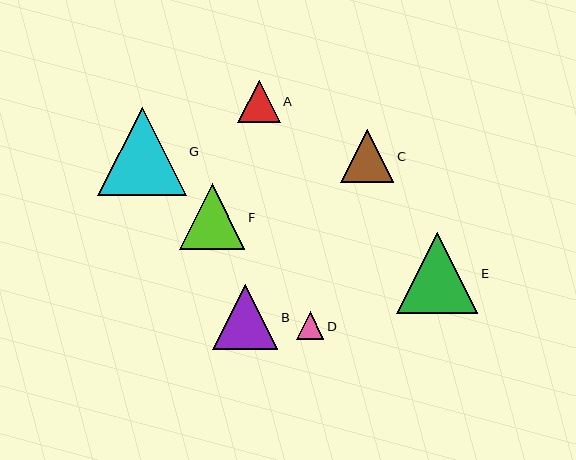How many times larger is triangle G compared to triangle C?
Triangle G is approximately 1.7 times the size of triangle C.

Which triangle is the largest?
Triangle G is the largest with a size of approximately 88 pixels.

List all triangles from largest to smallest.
From largest to smallest: G, E, F, B, C, A, D.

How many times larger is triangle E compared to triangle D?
Triangle E is approximately 2.9 times the size of triangle D.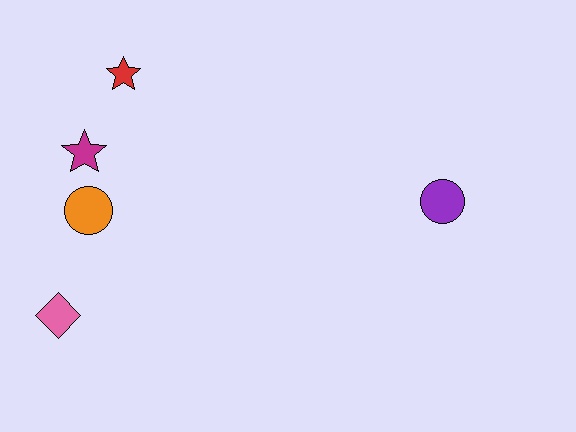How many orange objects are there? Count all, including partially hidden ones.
There is 1 orange object.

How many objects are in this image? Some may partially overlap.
There are 5 objects.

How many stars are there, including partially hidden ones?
There are 2 stars.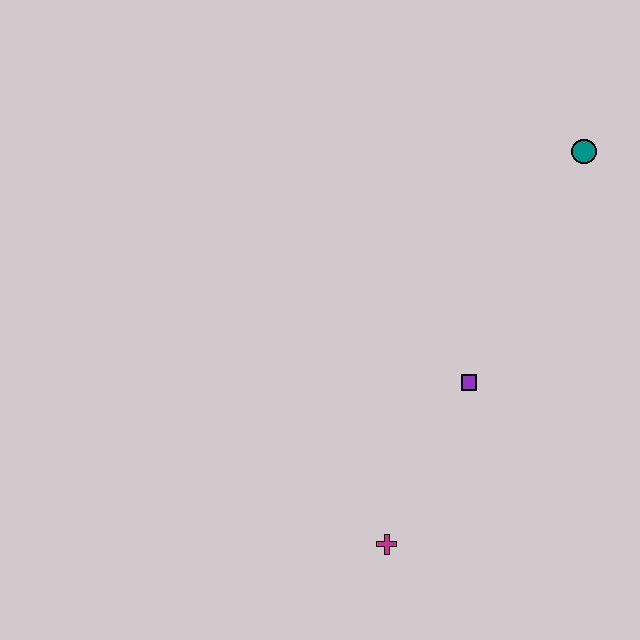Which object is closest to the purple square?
The magenta cross is closest to the purple square.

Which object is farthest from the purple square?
The teal circle is farthest from the purple square.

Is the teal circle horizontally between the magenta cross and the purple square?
No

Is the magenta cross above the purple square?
No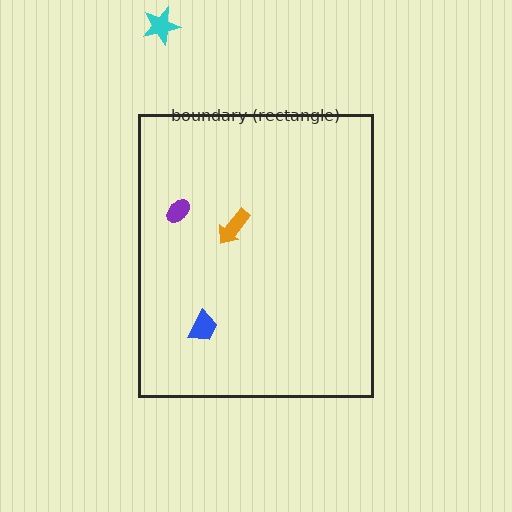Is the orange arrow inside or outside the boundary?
Inside.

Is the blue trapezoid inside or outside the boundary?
Inside.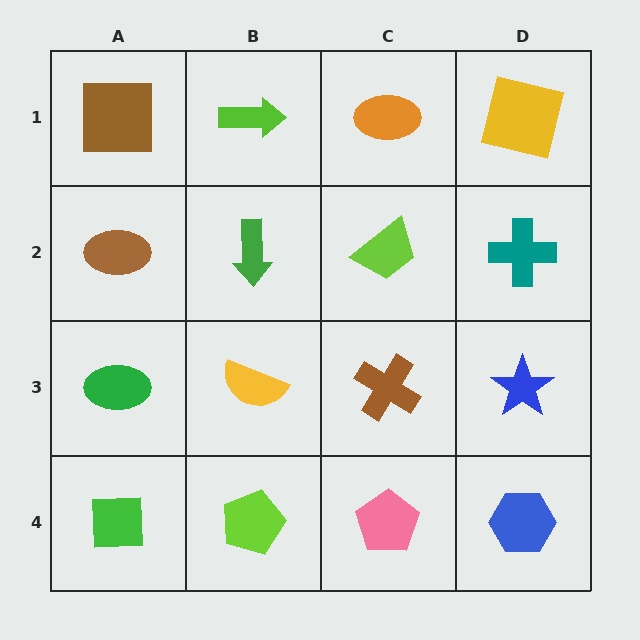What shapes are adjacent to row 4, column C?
A brown cross (row 3, column C), a lime pentagon (row 4, column B), a blue hexagon (row 4, column D).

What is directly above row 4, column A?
A green ellipse.